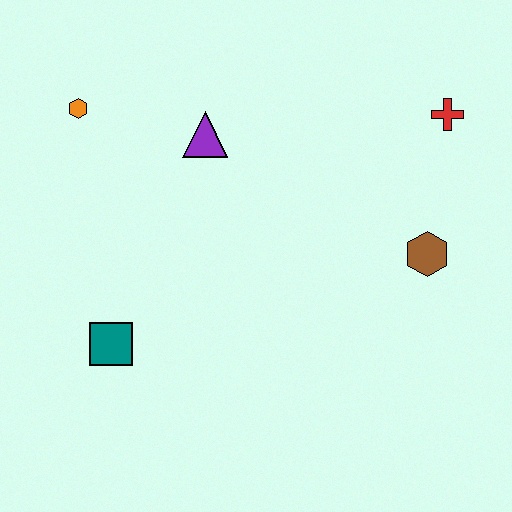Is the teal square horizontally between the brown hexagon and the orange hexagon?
Yes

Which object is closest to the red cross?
The brown hexagon is closest to the red cross.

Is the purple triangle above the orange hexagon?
No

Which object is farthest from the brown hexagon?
The orange hexagon is farthest from the brown hexagon.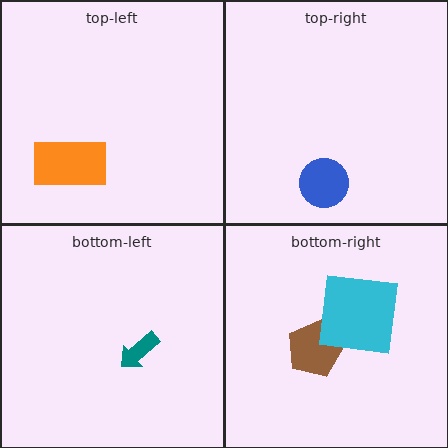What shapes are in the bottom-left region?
The teal arrow.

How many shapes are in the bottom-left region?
1.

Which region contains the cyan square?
The bottom-right region.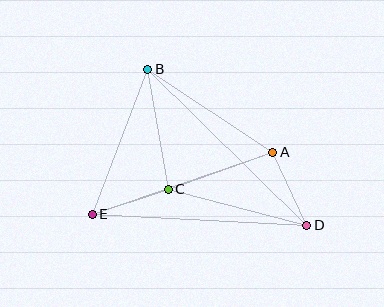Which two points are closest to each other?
Points C and E are closest to each other.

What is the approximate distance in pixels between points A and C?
The distance between A and C is approximately 111 pixels.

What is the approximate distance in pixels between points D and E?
The distance between D and E is approximately 215 pixels.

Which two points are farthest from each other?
Points B and D are farthest from each other.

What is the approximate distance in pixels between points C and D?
The distance between C and D is approximately 143 pixels.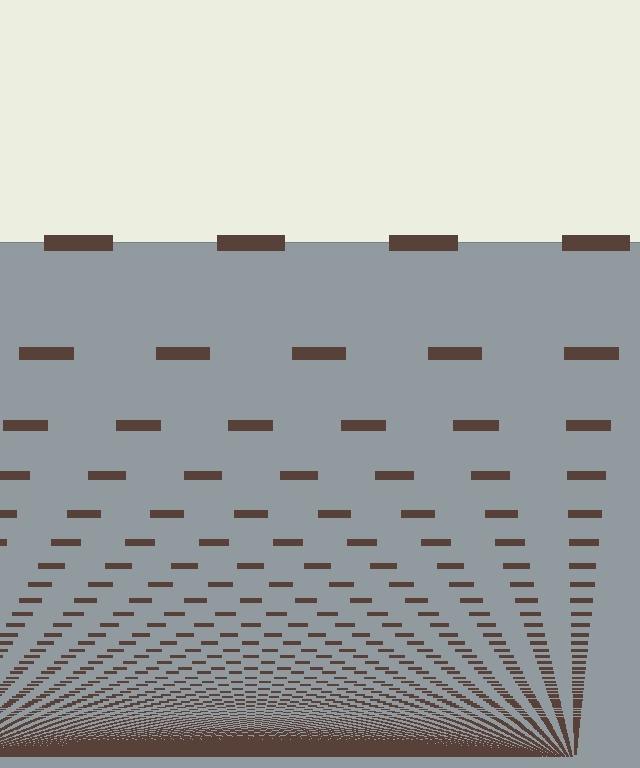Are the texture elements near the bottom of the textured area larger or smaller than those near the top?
Smaller. The gradient is inverted — elements near the bottom are smaller and denser.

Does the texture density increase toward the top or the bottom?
Density increases toward the bottom.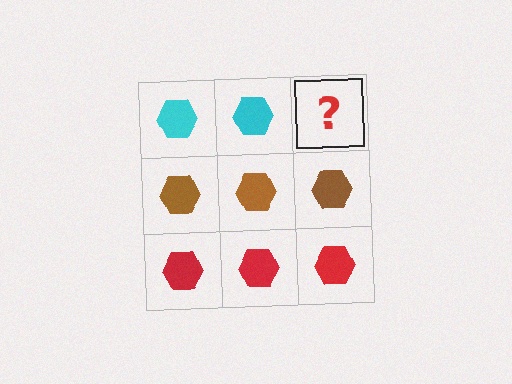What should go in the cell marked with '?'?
The missing cell should contain a cyan hexagon.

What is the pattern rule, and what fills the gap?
The rule is that each row has a consistent color. The gap should be filled with a cyan hexagon.